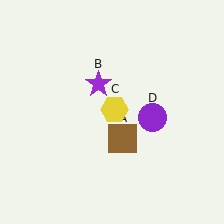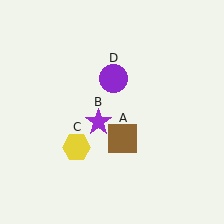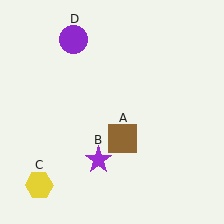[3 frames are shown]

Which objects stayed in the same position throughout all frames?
Brown square (object A) remained stationary.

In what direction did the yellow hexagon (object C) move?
The yellow hexagon (object C) moved down and to the left.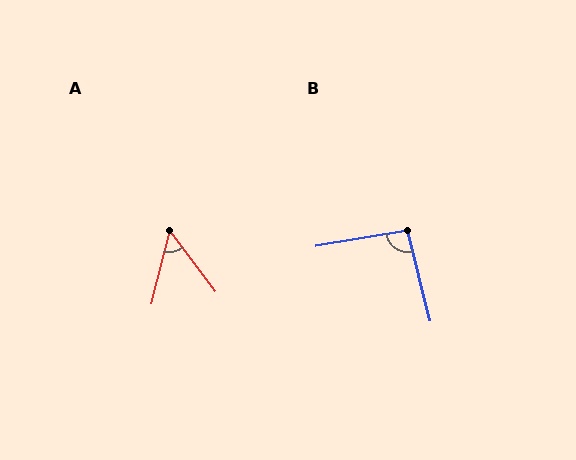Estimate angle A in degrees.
Approximately 51 degrees.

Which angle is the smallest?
A, at approximately 51 degrees.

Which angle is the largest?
B, at approximately 94 degrees.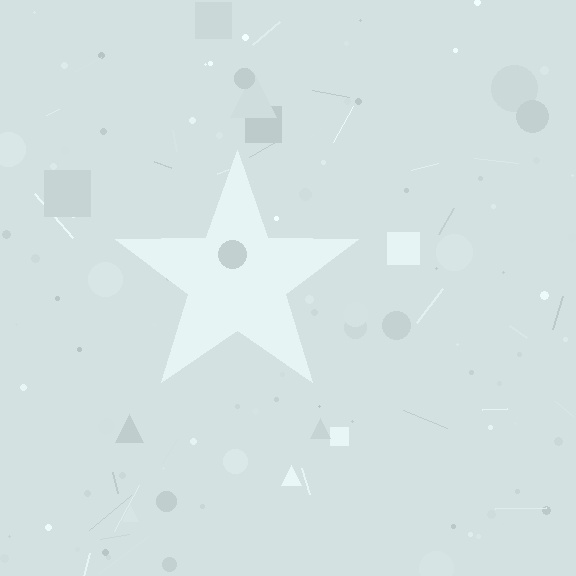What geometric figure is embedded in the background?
A star is embedded in the background.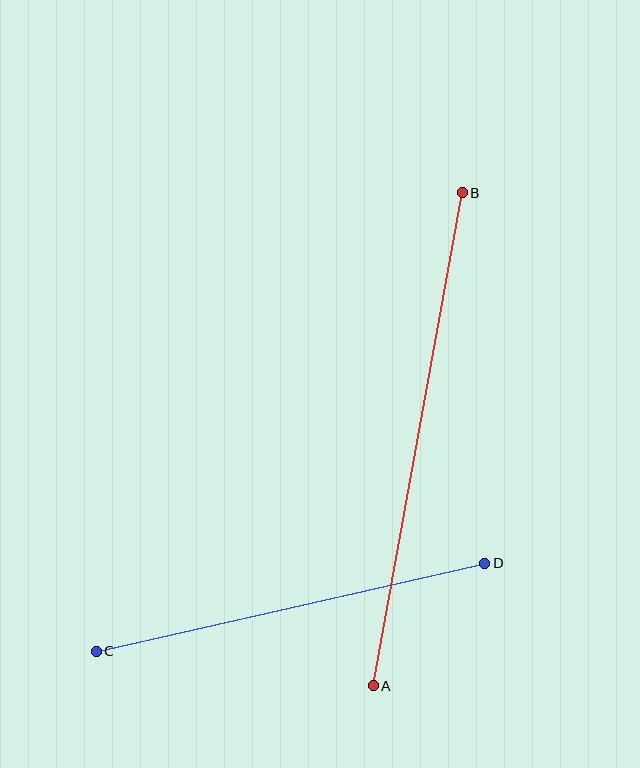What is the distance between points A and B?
The distance is approximately 501 pixels.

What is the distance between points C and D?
The distance is approximately 399 pixels.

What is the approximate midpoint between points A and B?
The midpoint is at approximately (418, 439) pixels.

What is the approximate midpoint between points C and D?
The midpoint is at approximately (290, 607) pixels.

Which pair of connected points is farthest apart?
Points A and B are farthest apart.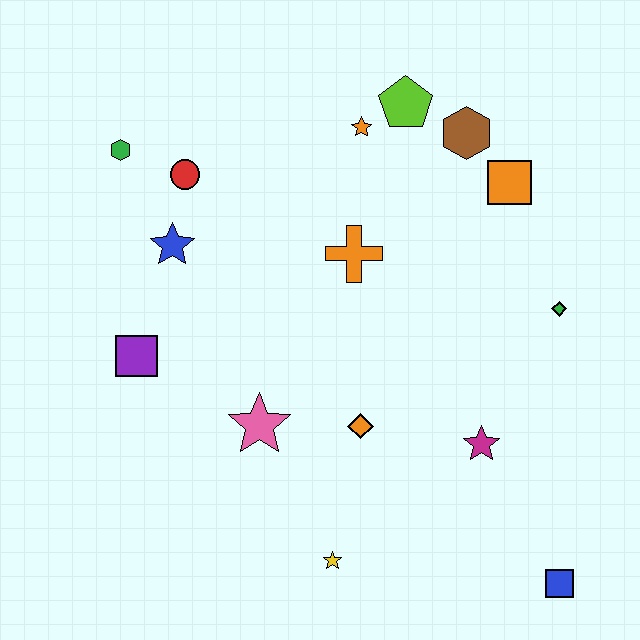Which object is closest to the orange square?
The brown hexagon is closest to the orange square.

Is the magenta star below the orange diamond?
Yes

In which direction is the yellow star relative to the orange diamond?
The yellow star is below the orange diamond.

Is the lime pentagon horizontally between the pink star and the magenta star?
Yes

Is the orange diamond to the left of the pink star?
No